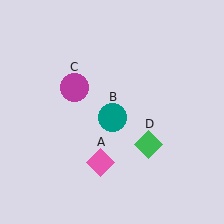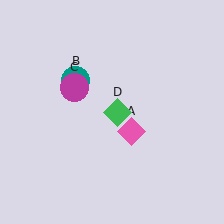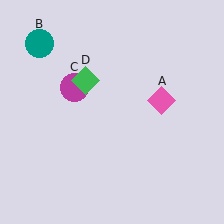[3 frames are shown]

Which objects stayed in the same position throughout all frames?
Magenta circle (object C) remained stationary.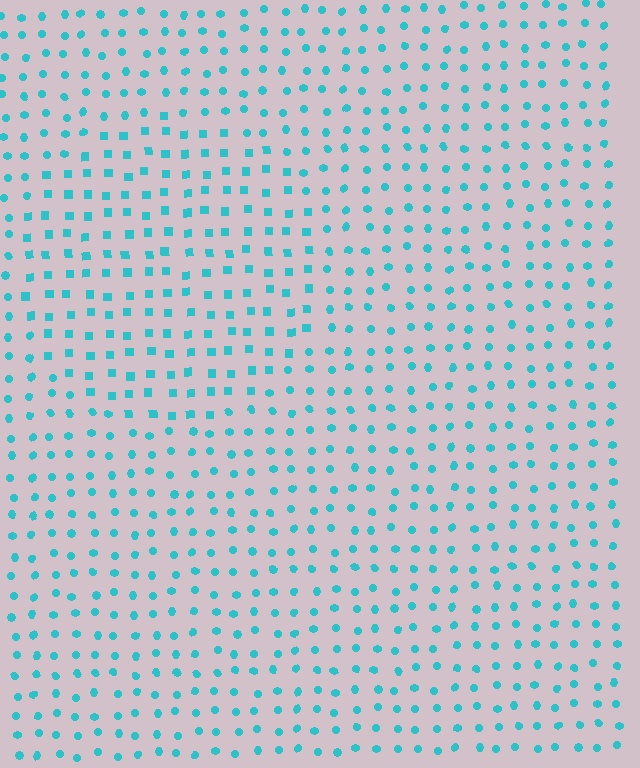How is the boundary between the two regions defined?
The boundary is defined by a change in element shape: squares inside vs. circles outside. All elements share the same color and spacing.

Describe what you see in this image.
The image is filled with small cyan elements arranged in a uniform grid. A circle-shaped region contains squares, while the surrounding area contains circles. The boundary is defined purely by the change in element shape.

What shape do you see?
I see a circle.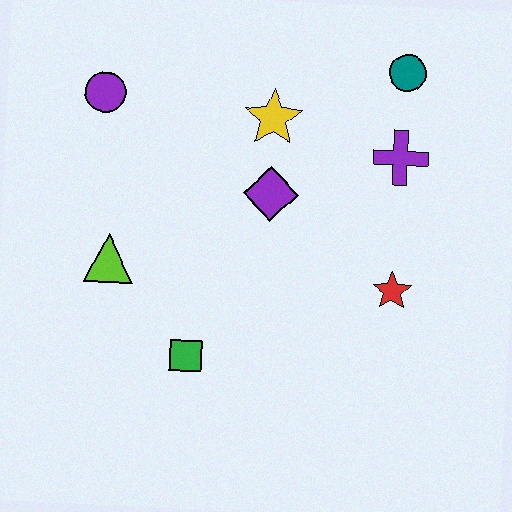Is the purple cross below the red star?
No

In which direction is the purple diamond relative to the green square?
The purple diamond is above the green square.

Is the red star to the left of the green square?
No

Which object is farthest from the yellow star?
The green square is farthest from the yellow star.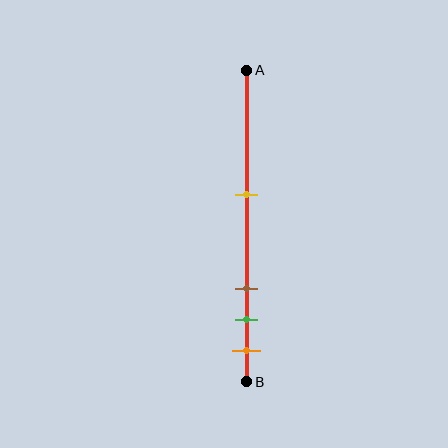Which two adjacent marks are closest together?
The green and orange marks are the closest adjacent pair.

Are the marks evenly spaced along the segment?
No, the marks are not evenly spaced.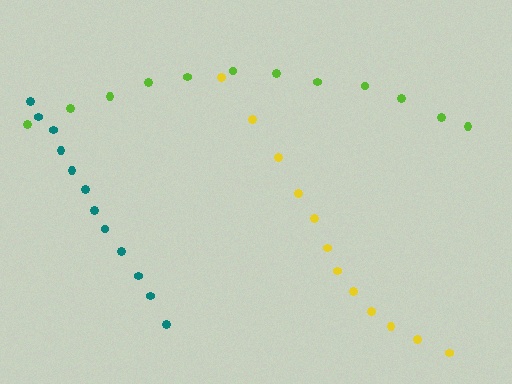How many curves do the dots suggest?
There are 3 distinct paths.